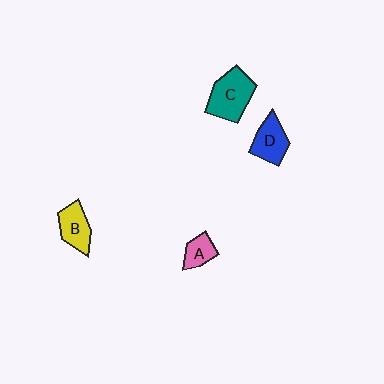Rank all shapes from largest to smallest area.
From largest to smallest: C (teal), D (blue), B (yellow), A (pink).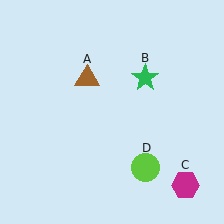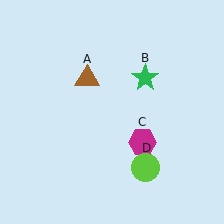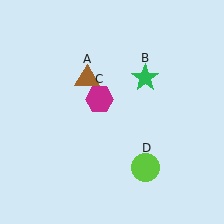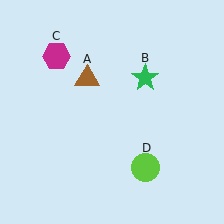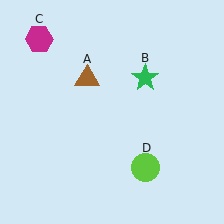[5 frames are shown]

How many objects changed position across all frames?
1 object changed position: magenta hexagon (object C).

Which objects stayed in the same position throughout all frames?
Brown triangle (object A) and green star (object B) and lime circle (object D) remained stationary.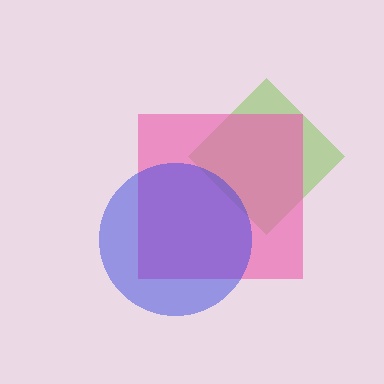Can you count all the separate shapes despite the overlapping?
Yes, there are 3 separate shapes.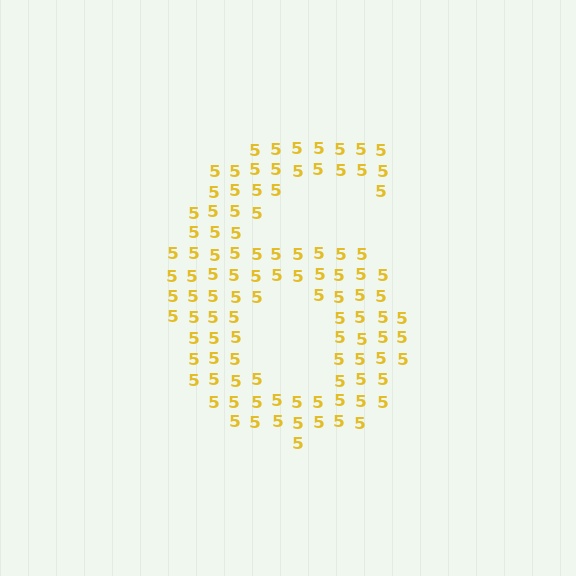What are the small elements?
The small elements are digit 5's.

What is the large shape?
The large shape is the digit 6.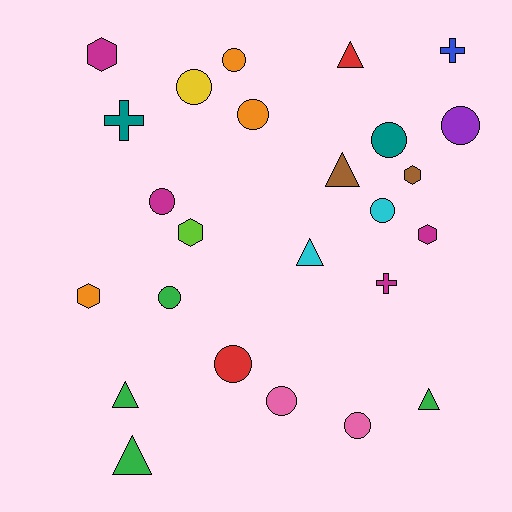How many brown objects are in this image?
There are 2 brown objects.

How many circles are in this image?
There are 11 circles.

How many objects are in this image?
There are 25 objects.